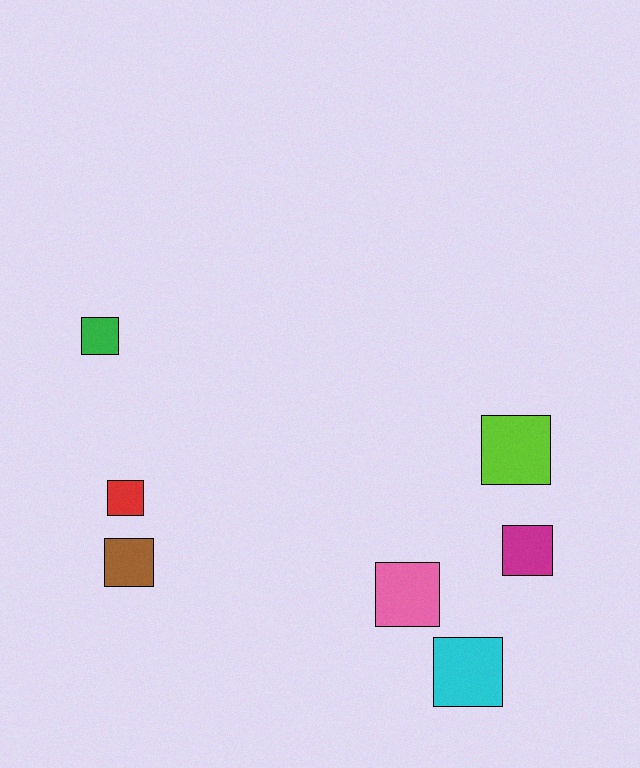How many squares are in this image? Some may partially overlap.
There are 7 squares.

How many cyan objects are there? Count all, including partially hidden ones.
There is 1 cyan object.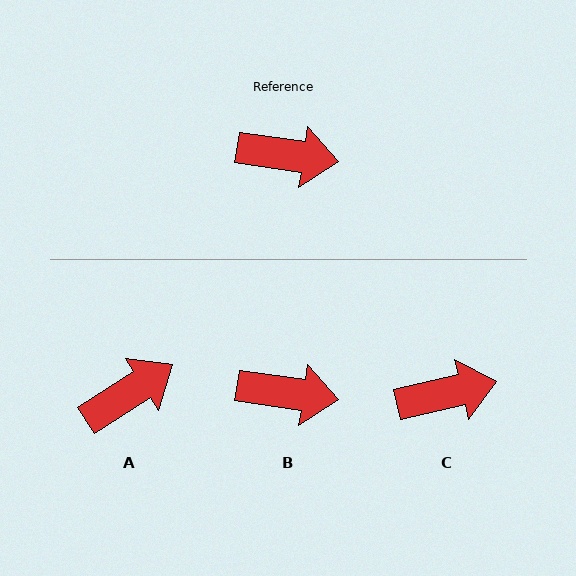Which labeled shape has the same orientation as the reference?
B.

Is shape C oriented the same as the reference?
No, it is off by about 21 degrees.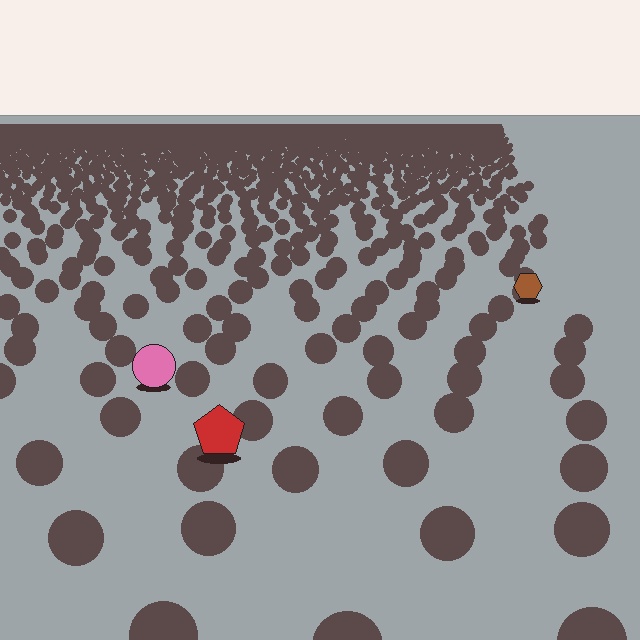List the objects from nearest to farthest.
From nearest to farthest: the red pentagon, the pink circle, the brown hexagon.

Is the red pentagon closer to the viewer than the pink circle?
Yes. The red pentagon is closer — you can tell from the texture gradient: the ground texture is coarser near it.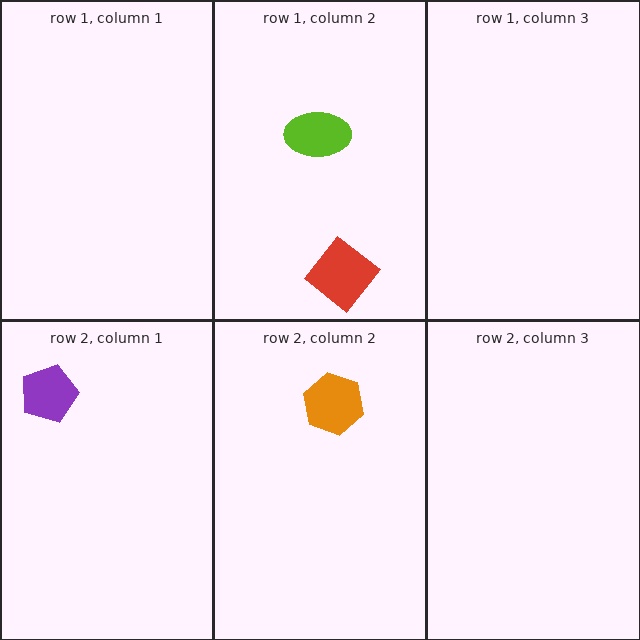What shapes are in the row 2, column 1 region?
The purple pentagon.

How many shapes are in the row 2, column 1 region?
1.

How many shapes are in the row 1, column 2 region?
2.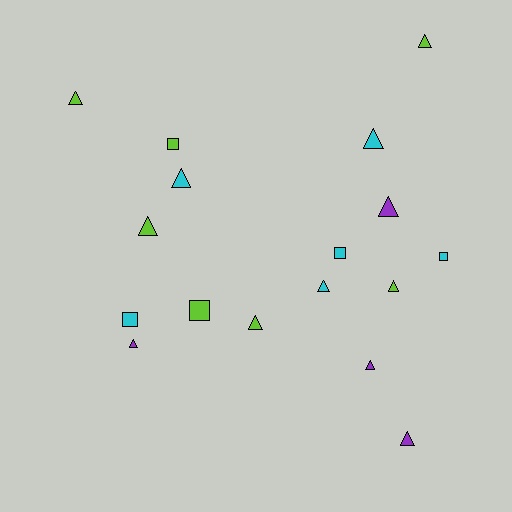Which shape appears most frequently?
Triangle, with 12 objects.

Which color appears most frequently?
Lime, with 7 objects.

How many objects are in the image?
There are 17 objects.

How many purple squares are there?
There are no purple squares.